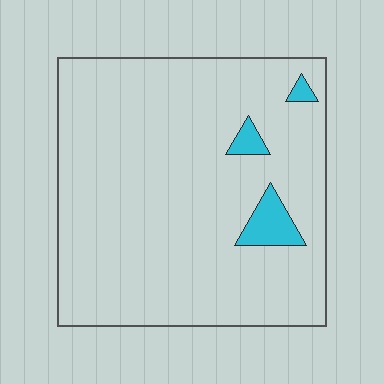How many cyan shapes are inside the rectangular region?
3.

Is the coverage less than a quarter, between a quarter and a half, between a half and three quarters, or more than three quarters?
Less than a quarter.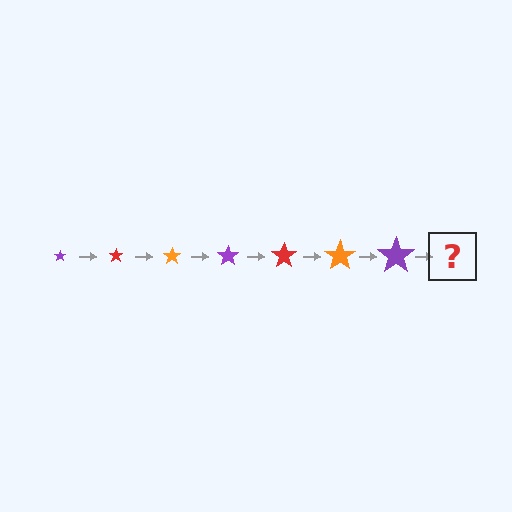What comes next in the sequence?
The next element should be a red star, larger than the previous one.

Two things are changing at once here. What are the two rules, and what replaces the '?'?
The two rules are that the star grows larger each step and the color cycles through purple, red, and orange. The '?' should be a red star, larger than the previous one.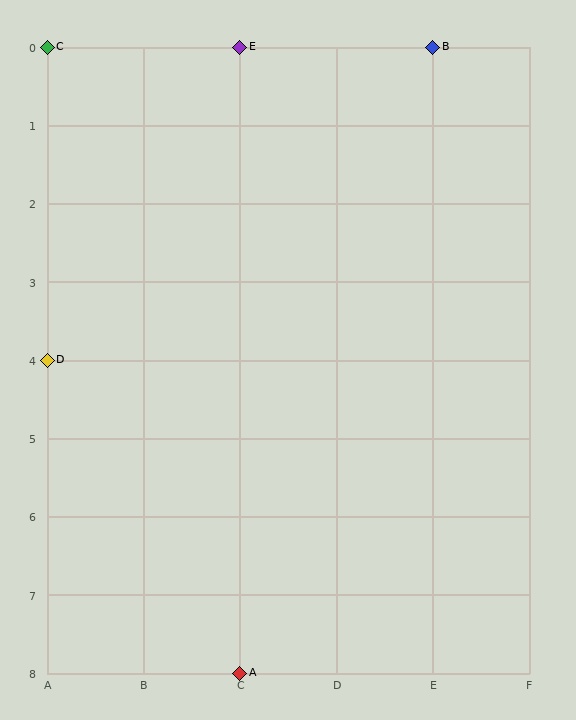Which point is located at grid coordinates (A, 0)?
Point C is at (A, 0).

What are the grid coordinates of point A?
Point A is at grid coordinates (C, 8).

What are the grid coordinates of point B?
Point B is at grid coordinates (E, 0).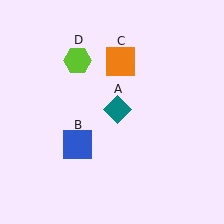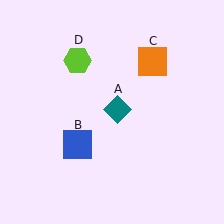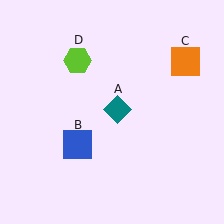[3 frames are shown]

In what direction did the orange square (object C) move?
The orange square (object C) moved right.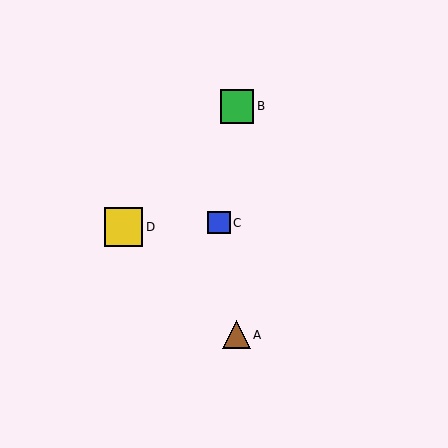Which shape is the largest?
The yellow square (labeled D) is the largest.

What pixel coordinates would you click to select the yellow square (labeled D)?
Click at (123, 227) to select the yellow square D.